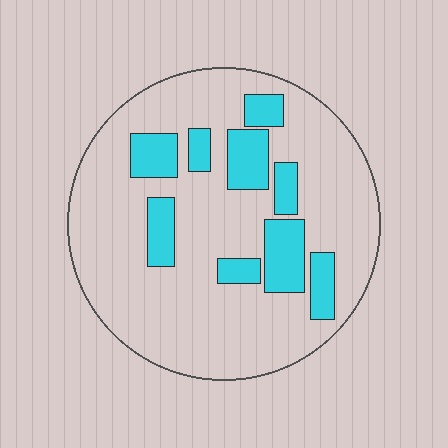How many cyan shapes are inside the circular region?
9.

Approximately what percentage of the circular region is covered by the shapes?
Approximately 20%.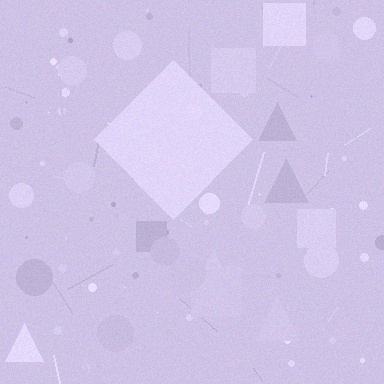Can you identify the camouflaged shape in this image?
The camouflaged shape is a diamond.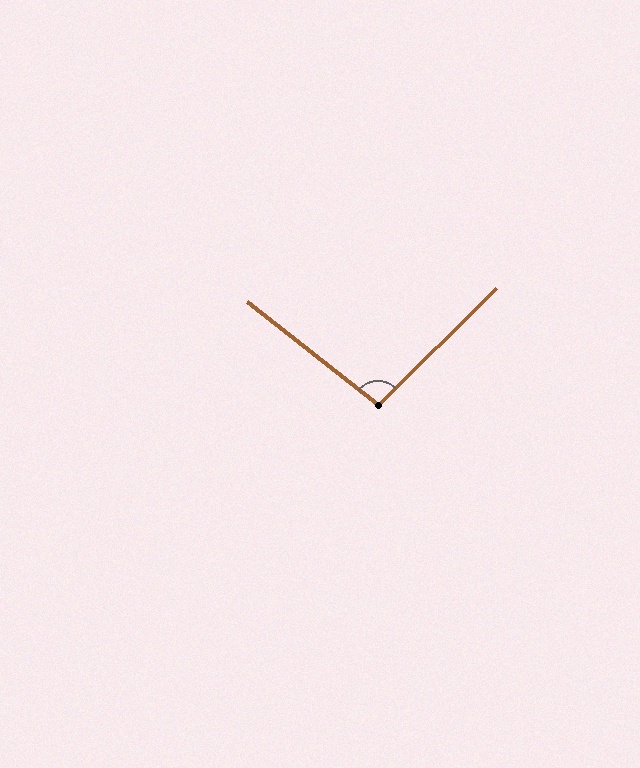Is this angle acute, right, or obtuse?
It is obtuse.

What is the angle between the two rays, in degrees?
Approximately 97 degrees.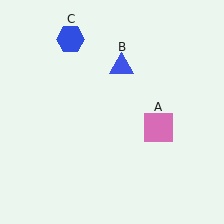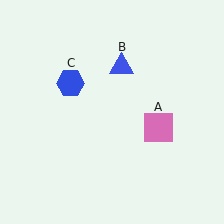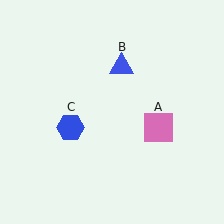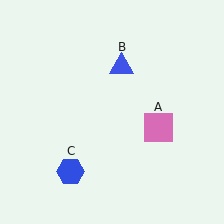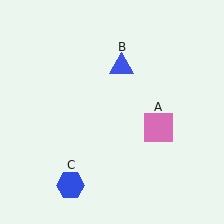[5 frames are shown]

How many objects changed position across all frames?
1 object changed position: blue hexagon (object C).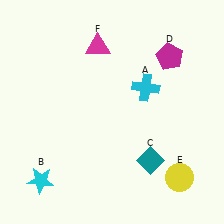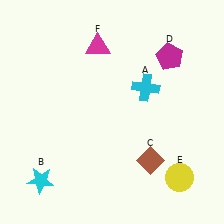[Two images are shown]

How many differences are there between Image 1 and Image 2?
There is 1 difference between the two images.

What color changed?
The diamond (C) changed from teal in Image 1 to brown in Image 2.